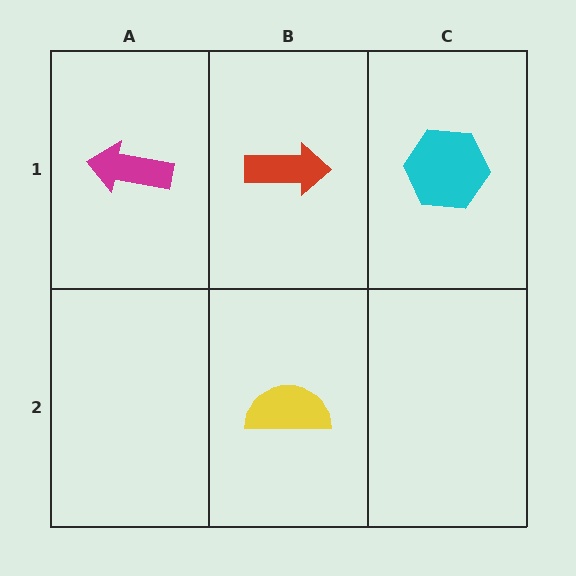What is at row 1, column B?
A red arrow.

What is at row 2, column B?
A yellow semicircle.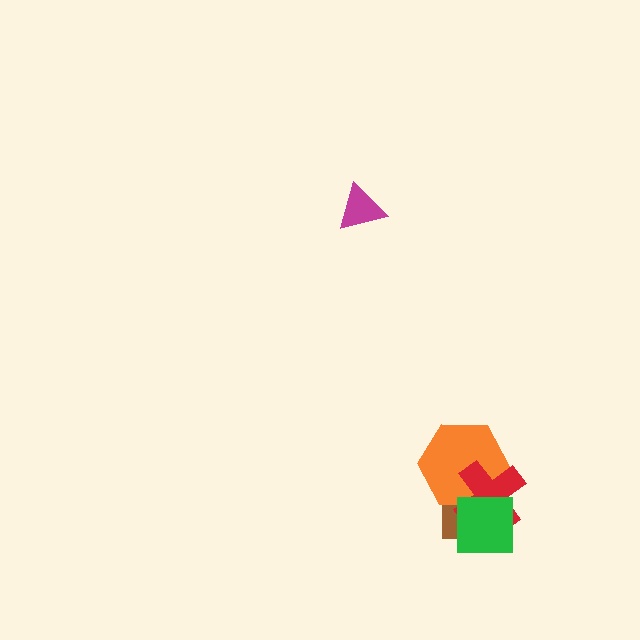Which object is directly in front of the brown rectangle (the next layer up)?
The orange hexagon is directly in front of the brown rectangle.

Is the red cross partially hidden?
Yes, it is partially covered by another shape.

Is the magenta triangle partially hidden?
No, no other shape covers it.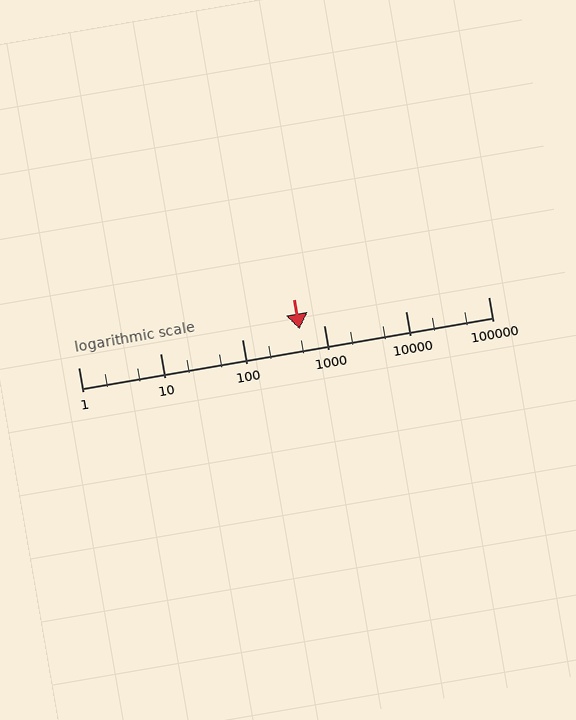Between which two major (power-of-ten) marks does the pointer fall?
The pointer is between 100 and 1000.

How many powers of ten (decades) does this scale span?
The scale spans 5 decades, from 1 to 100000.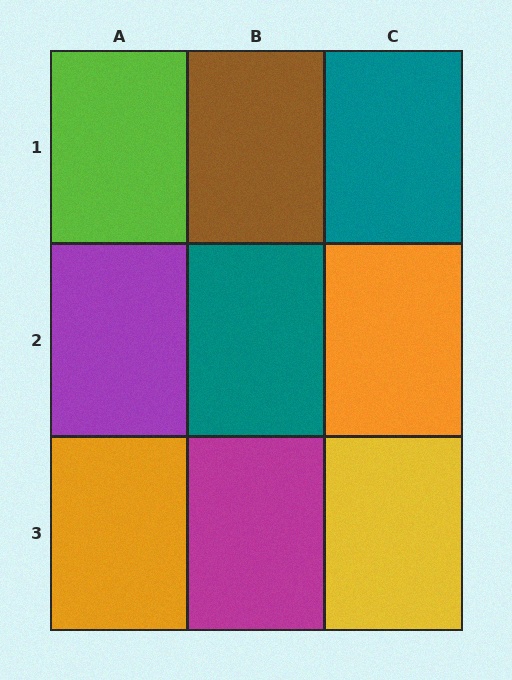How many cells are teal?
2 cells are teal.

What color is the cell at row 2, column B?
Teal.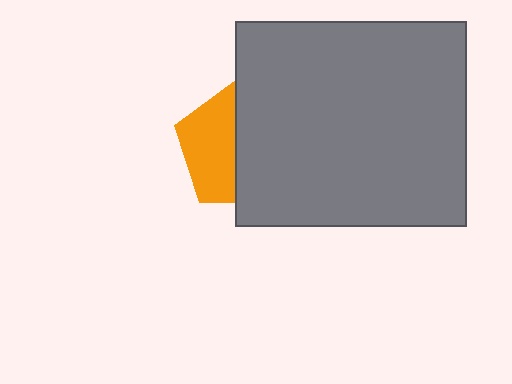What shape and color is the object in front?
The object in front is a gray rectangle.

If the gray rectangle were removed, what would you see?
You would see the complete orange pentagon.